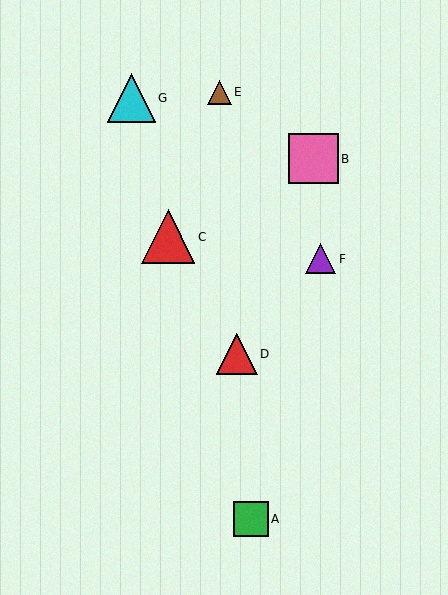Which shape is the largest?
The red triangle (labeled C) is the largest.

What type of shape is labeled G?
Shape G is a cyan triangle.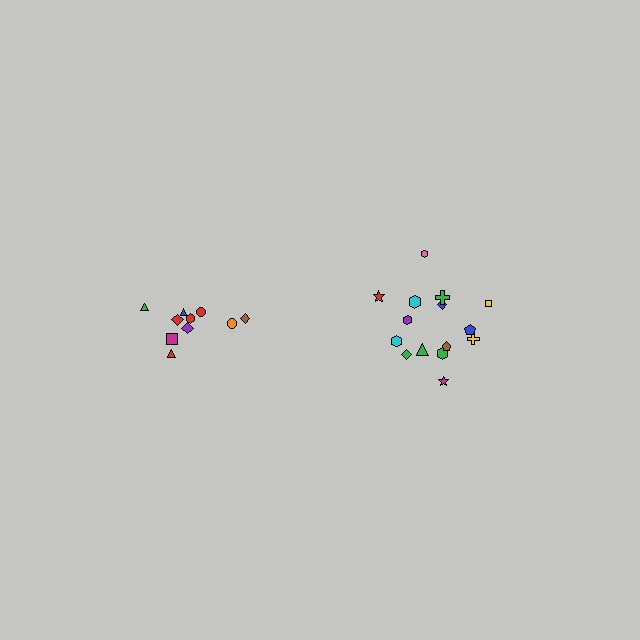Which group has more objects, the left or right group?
The right group.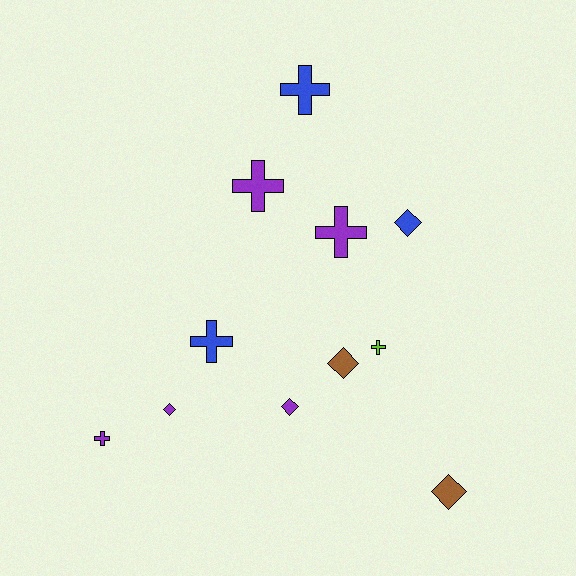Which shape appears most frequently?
Cross, with 6 objects.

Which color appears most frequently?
Purple, with 5 objects.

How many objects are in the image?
There are 11 objects.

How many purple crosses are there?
There are 3 purple crosses.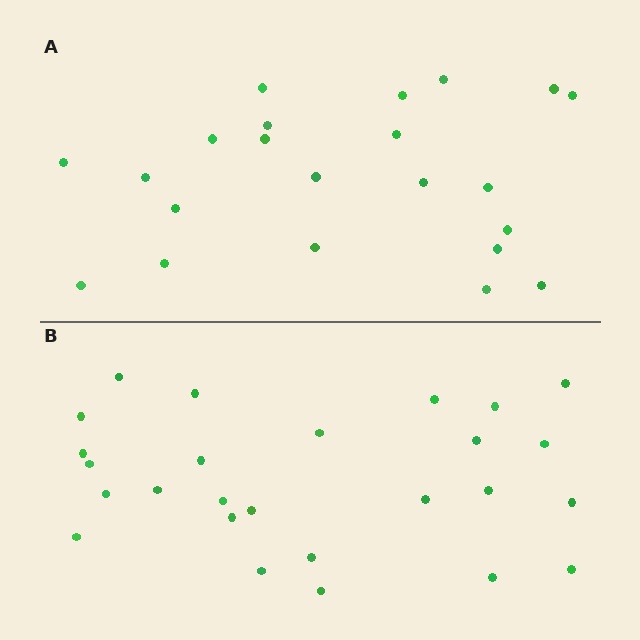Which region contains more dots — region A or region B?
Region B (the bottom region) has more dots.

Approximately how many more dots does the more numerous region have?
Region B has about 4 more dots than region A.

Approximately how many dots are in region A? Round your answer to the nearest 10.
About 20 dots. (The exact count is 22, which rounds to 20.)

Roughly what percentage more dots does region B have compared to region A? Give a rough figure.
About 20% more.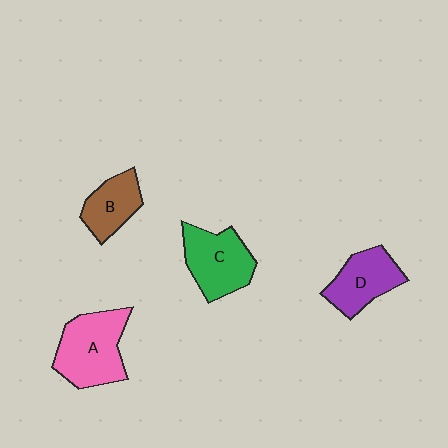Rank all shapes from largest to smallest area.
From largest to smallest: A (pink), C (green), D (purple), B (brown).